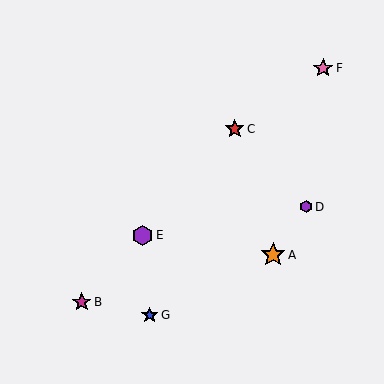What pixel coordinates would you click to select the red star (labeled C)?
Click at (235, 129) to select the red star C.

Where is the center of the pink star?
The center of the pink star is at (323, 68).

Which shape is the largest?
The orange star (labeled A) is the largest.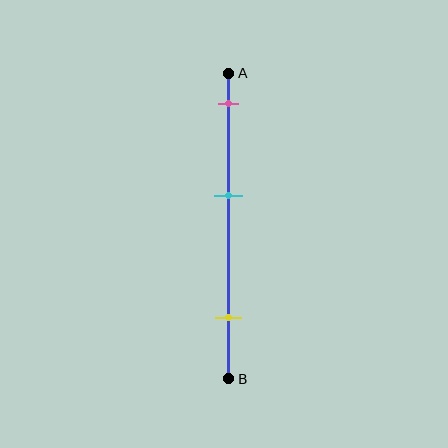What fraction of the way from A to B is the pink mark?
The pink mark is approximately 10% (0.1) of the way from A to B.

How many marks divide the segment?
There are 3 marks dividing the segment.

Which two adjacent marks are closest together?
The pink and cyan marks are the closest adjacent pair.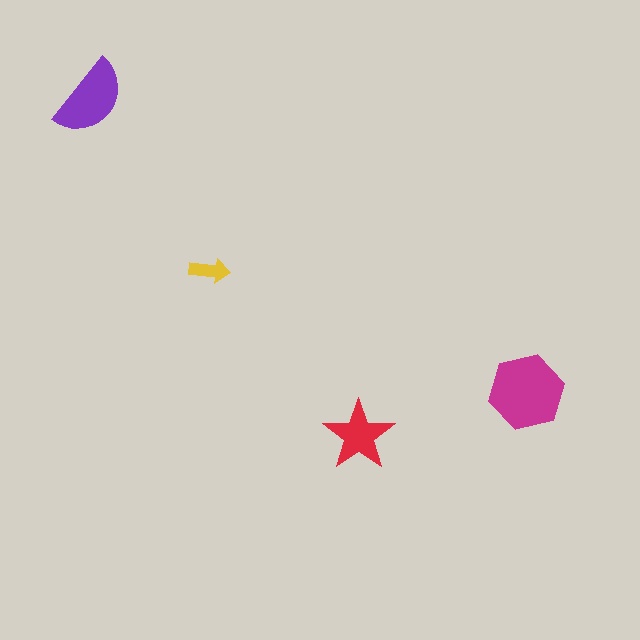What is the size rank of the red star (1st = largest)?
3rd.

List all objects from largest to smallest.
The magenta hexagon, the purple semicircle, the red star, the yellow arrow.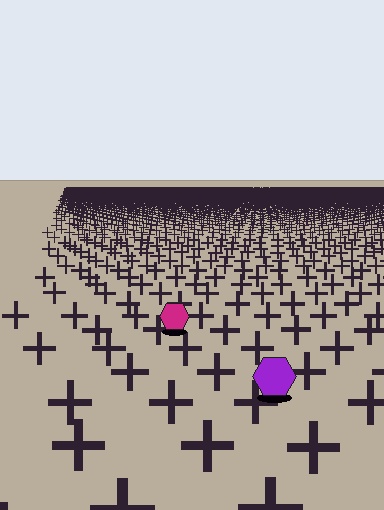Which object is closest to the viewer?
The purple hexagon is closest. The texture marks near it are larger and more spread out.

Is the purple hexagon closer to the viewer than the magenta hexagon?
Yes. The purple hexagon is closer — you can tell from the texture gradient: the ground texture is coarser near it.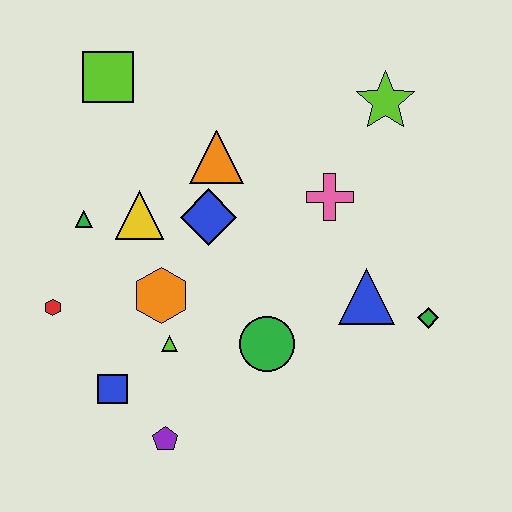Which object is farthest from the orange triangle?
The purple pentagon is farthest from the orange triangle.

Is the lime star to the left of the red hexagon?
No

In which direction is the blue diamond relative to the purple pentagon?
The blue diamond is above the purple pentagon.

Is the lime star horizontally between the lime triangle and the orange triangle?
No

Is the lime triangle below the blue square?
No